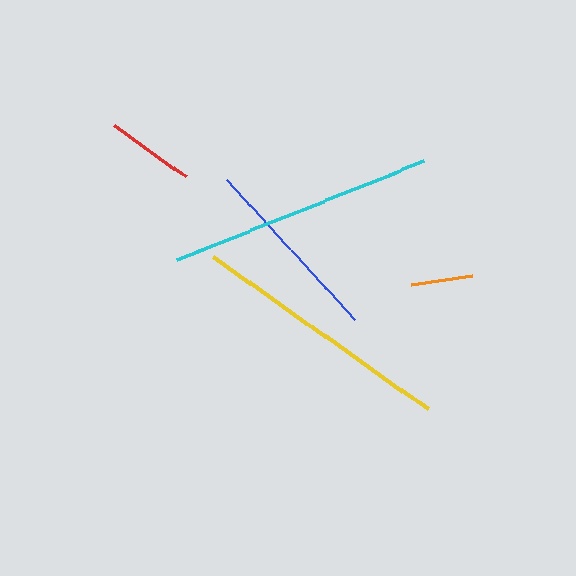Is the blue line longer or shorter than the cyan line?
The cyan line is longer than the blue line.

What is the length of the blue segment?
The blue segment is approximately 190 pixels long.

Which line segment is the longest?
The cyan line is the longest at approximately 268 pixels.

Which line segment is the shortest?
The orange line is the shortest at approximately 61 pixels.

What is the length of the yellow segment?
The yellow segment is approximately 263 pixels long.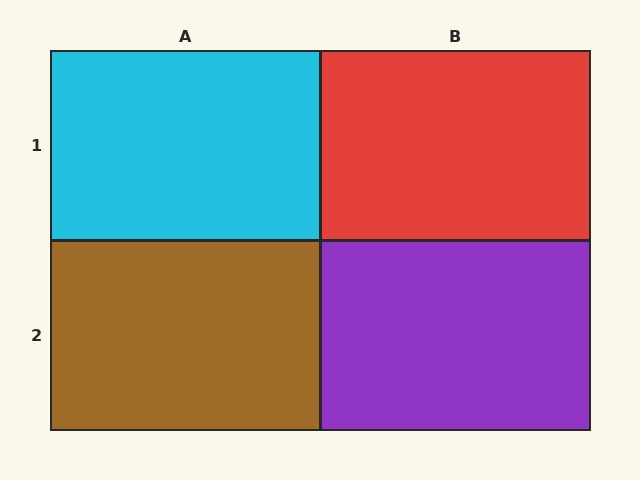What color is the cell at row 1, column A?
Cyan.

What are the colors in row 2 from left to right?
Brown, purple.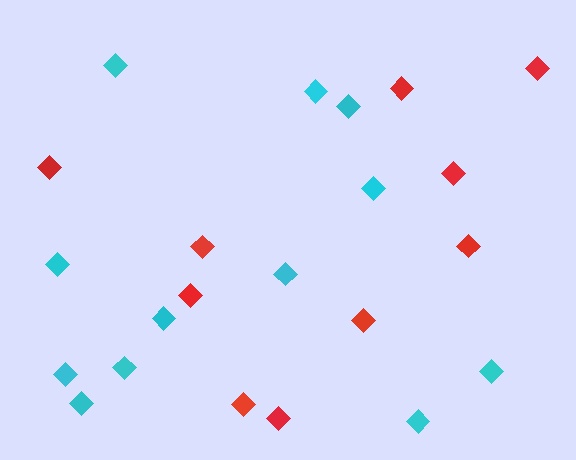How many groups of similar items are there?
There are 2 groups: one group of red diamonds (10) and one group of cyan diamonds (12).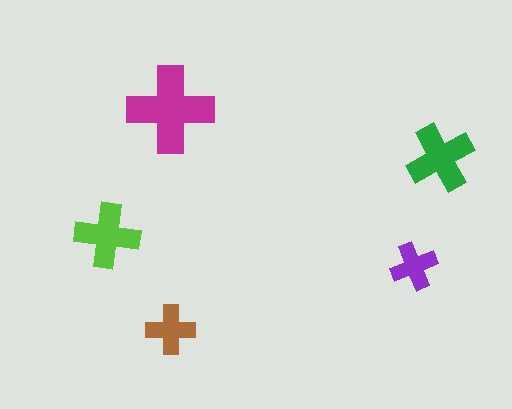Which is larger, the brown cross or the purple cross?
The brown one.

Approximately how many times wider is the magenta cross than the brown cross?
About 2 times wider.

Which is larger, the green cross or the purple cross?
The green one.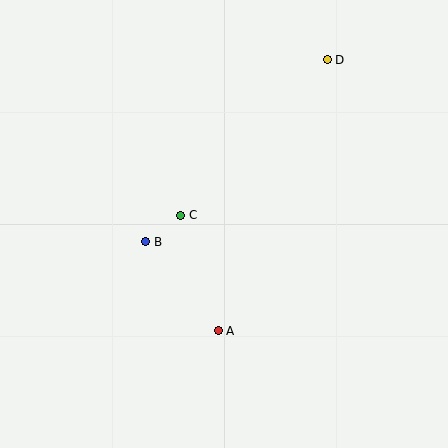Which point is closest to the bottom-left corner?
Point A is closest to the bottom-left corner.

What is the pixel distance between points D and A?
The distance between D and A is 292 pixels.